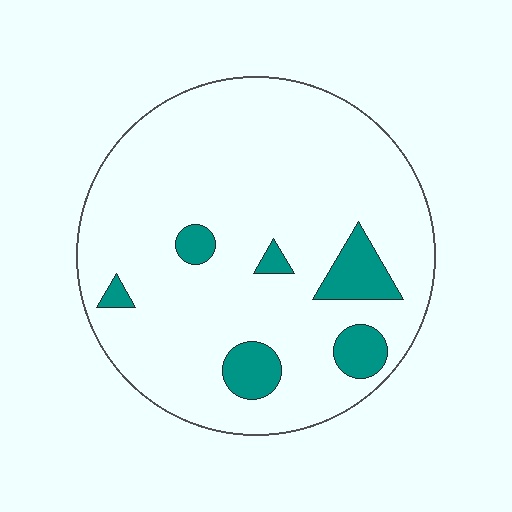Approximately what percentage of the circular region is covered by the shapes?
Approximately 10%.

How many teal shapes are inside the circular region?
6.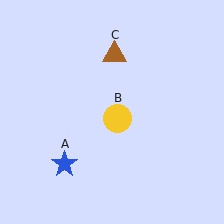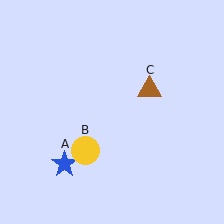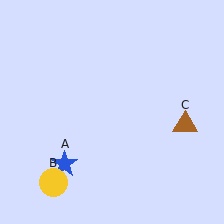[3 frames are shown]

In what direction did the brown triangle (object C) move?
The brown triangle (object C) moved down and to the right.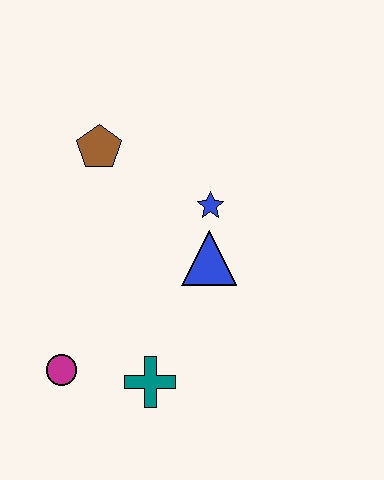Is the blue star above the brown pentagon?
No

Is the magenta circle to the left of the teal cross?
Yes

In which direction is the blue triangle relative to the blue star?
The blue triangle is below the blue star.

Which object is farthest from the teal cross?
The brown pentagon is farthest from the teal cross.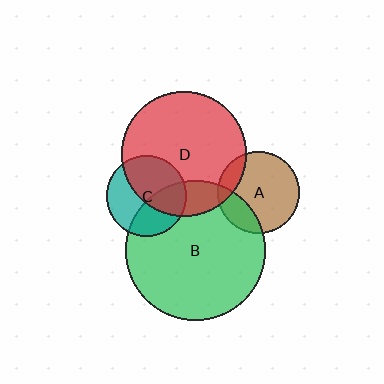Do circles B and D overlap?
Yes.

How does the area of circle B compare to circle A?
Approximately 2.9 times.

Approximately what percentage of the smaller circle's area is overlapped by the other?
Approximately 20%.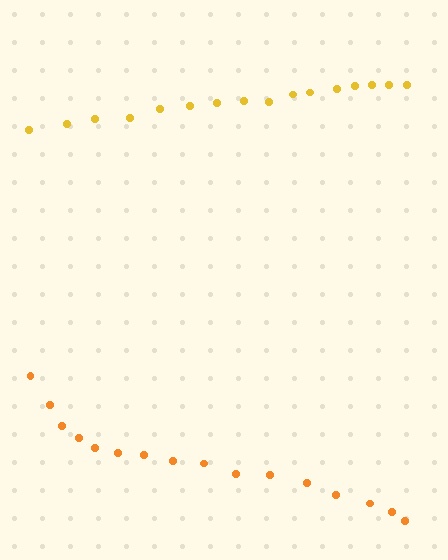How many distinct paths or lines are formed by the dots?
There are 2 distinct paths.